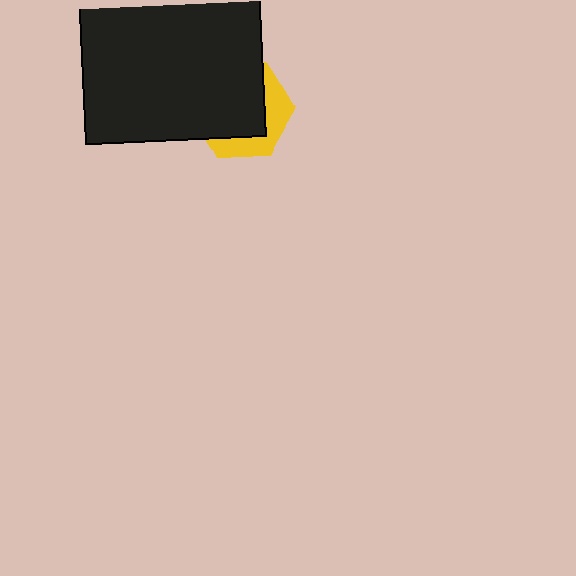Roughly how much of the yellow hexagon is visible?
A small part of it is visible (roughly 36%).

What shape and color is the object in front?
The object in front is a black rectangle.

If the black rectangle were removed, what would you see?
You would see the complete yellow hexagon.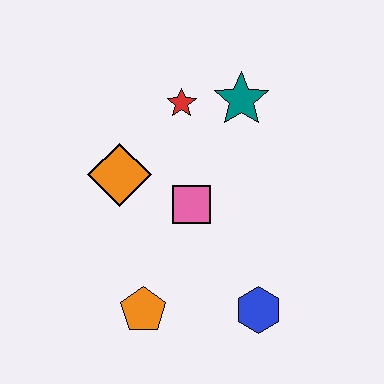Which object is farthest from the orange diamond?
The blue hexagon is farthest from the orange diamond.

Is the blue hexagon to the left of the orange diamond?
No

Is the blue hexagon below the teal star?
Yes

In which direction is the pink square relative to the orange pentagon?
The pink square is above the orange pentagon.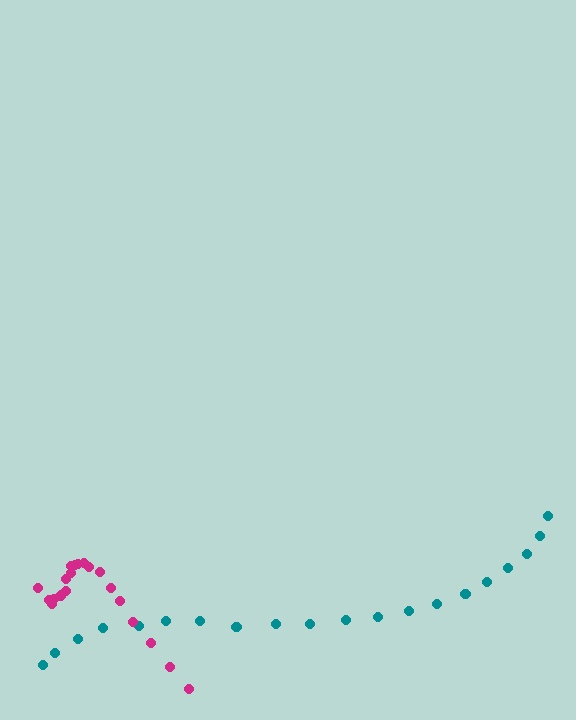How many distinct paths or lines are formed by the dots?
There are 2 distinct paths.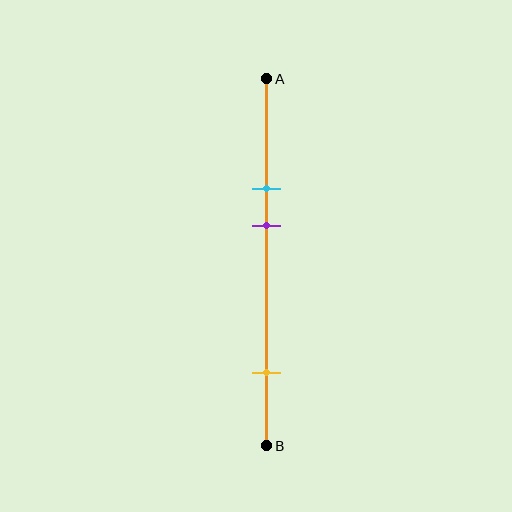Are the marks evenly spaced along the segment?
No, the marks are not evenly spaced.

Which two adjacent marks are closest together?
The cyan and purple marks are the closest adjacent pair.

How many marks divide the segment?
There are 3 marks dividing the segment.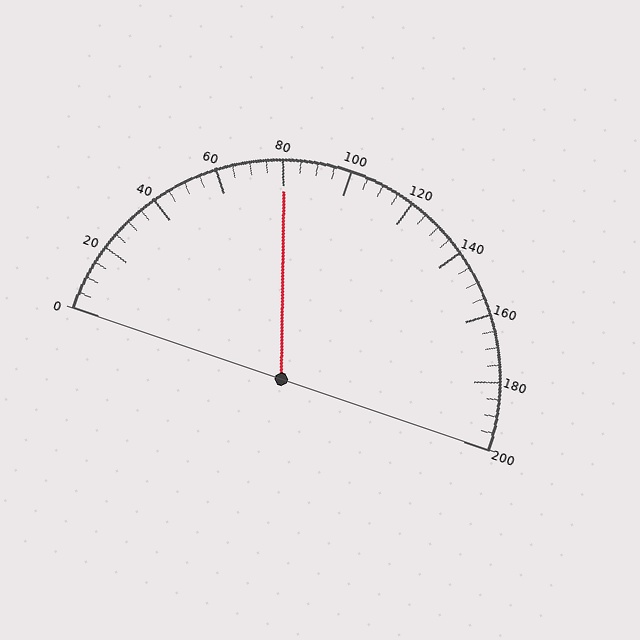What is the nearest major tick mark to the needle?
The nearest major tick mark is 80.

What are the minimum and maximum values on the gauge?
The gauge ranges from 0 to 200.